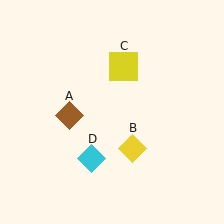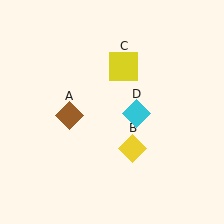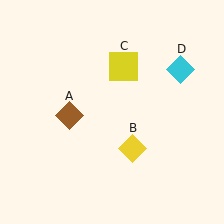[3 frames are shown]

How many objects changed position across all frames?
1 object changed position: cyan diamond (object D).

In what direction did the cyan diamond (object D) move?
The cyan diamond (object D) moved up and to the right.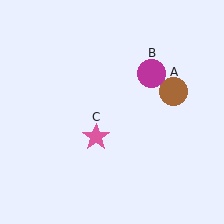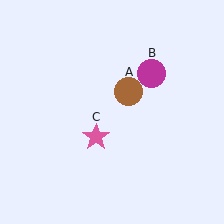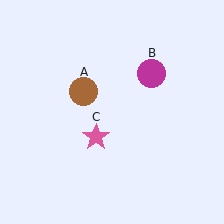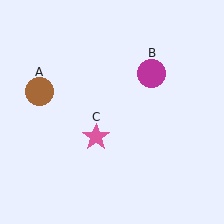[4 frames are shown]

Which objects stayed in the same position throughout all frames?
Magenta circle (object B) and pink star (object C) remained stationary.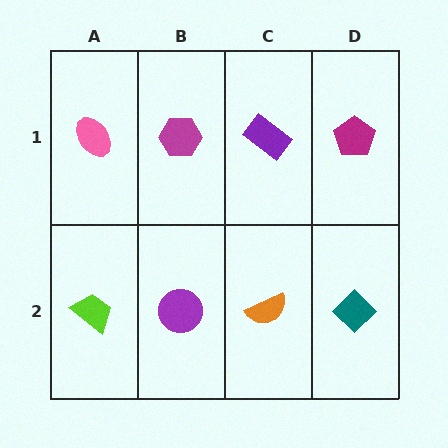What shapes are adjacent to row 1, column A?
A lime trapezoid (row 2, column A), a magenta hexagon (row 1, column B).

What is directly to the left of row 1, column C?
A magenta hexagon.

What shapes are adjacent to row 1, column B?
A purple circle (row 2, column B), a pink ellipse (row 1, column A), a purple rectangle (row 1, column C).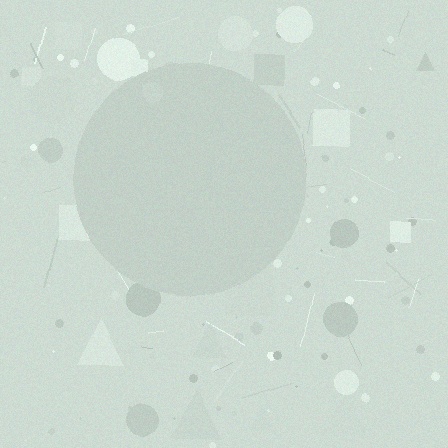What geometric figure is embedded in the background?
A circle is embedded in the background.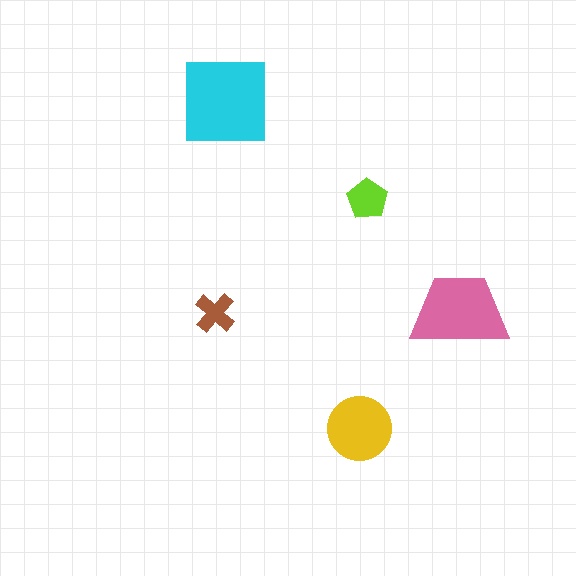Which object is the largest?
The cyan square.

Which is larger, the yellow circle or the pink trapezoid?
The pink trapezoid.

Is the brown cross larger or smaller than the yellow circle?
Smaller.